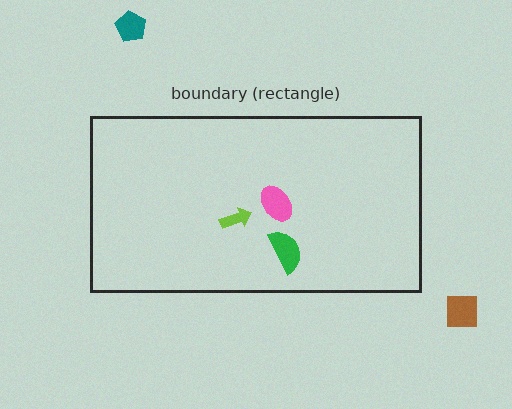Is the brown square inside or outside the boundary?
Outside.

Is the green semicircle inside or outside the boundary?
Inside.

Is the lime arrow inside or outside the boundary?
Inside.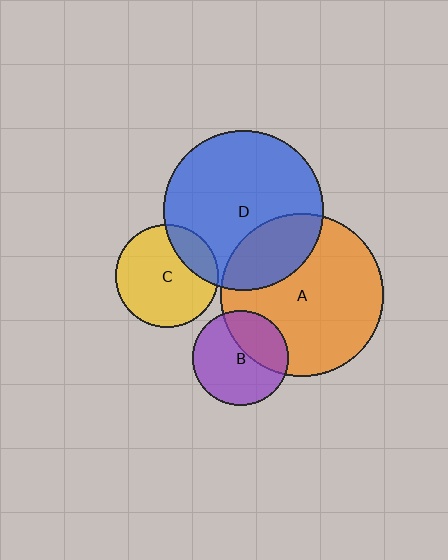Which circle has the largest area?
Circle A (orange).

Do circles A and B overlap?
Yes.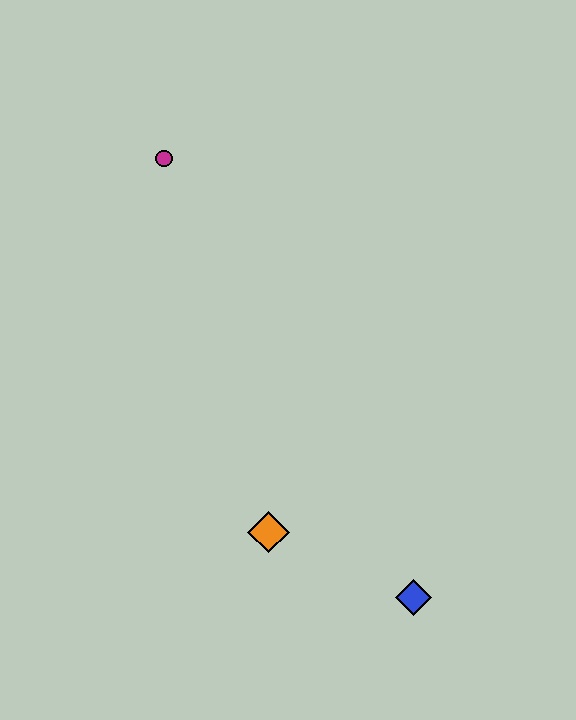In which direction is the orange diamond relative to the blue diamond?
The orange diamond is to the left of the blue diamond.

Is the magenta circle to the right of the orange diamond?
No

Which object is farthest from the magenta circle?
The blue diamond is farthest from the magenta circle.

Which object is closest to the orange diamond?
The blue diamond is closest to the orange diamond.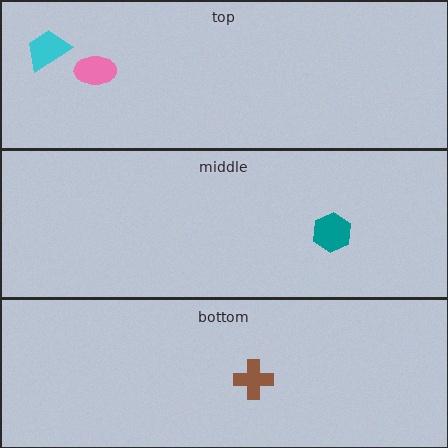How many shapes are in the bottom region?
1.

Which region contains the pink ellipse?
The top region.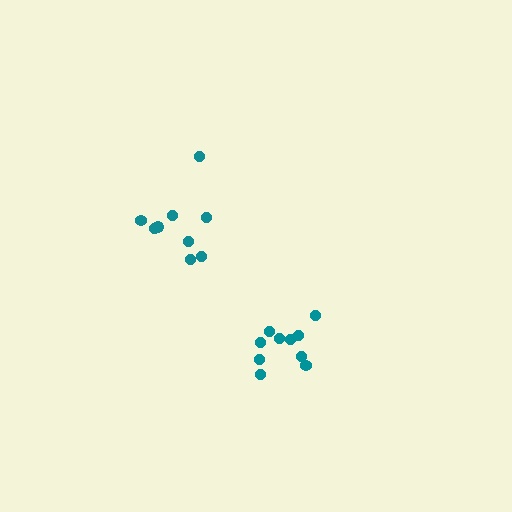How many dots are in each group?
Group 1: 9 dots, Group 2: 10 dots (19 total).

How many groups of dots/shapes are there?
There are 2 groups.